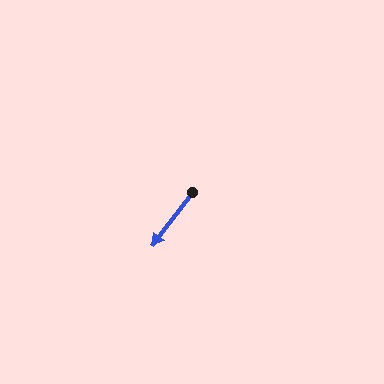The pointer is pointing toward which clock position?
Roughly 7 o'clock.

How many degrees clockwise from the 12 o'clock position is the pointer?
Approximately 217 degrees.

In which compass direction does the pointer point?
Southwest.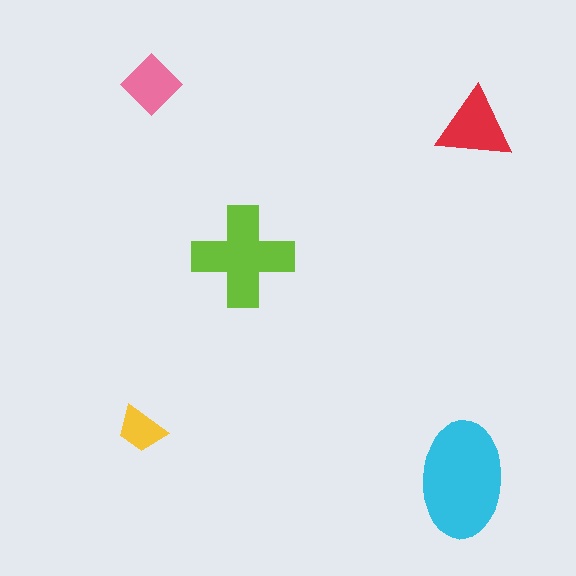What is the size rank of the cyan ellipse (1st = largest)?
1st.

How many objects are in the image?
There are 5 objects in the image.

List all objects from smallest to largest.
The yellow trapezoid, the pink diamond, the red triangle, the lime cross, the cyan ellipse.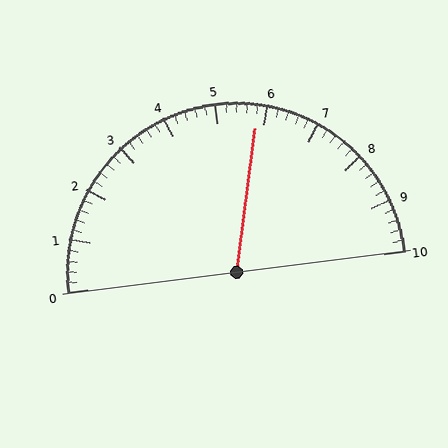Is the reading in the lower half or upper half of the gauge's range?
The reading is in the upper half of the range (0 to 10).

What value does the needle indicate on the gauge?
The needle indicates approximately 5.8.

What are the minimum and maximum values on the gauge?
The gauge ranges from 0 to 10.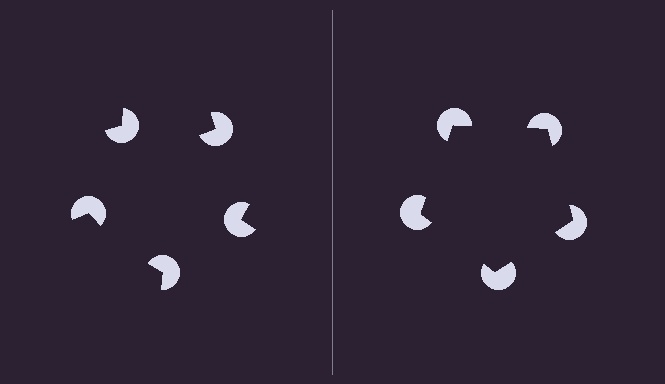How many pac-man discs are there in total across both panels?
10 — 5 on each side.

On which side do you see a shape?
An illusory pentagon appears on the right side. On the left side the wedge cuts are rotated, so no coherent shape forms.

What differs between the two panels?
The pac-man discs are positioned identically on both sides; only the wedge orientations differ. On the right they align to a pentagon; on the left they are misaligned.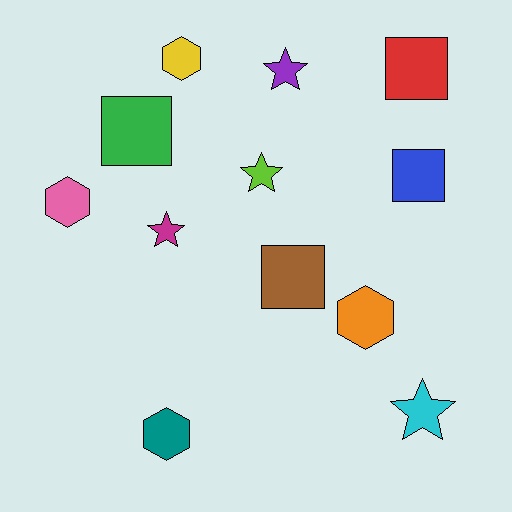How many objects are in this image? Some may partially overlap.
There are 12 objects.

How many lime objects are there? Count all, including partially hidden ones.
There is 1 lime object.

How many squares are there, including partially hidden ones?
There are 4 squares.